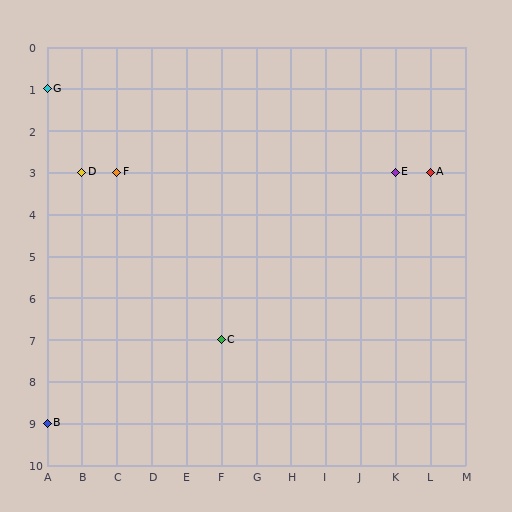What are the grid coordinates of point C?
Point C is at grid coordinates (F, 7).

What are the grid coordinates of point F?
Point F is at grid coordinates (C, 3).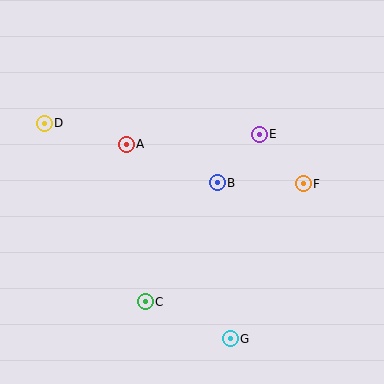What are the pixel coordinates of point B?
Point B is at (217, 183).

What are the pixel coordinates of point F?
Point F is at (303, 184).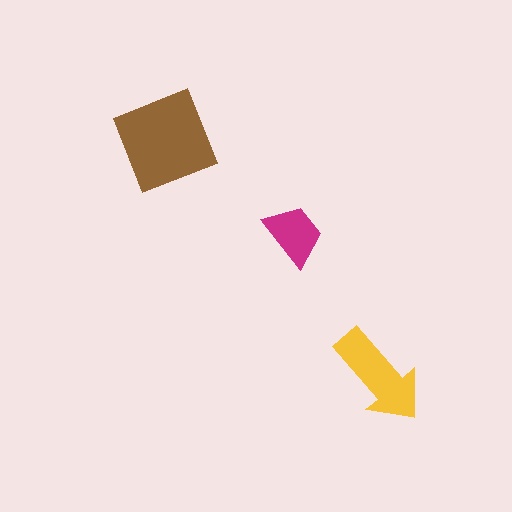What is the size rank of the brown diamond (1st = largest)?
1st.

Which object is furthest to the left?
The brown diamond is leftmost.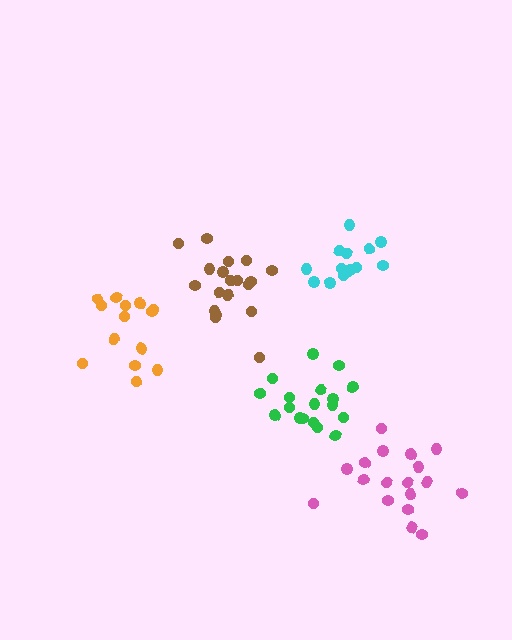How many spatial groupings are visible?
There are 5 spatial groupings.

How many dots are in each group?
Group 1: 18 dots, Group 2: 18 dots, Group 3: 14 dots, Group 4: 14 dots, Group 5: 19 dots (83 total).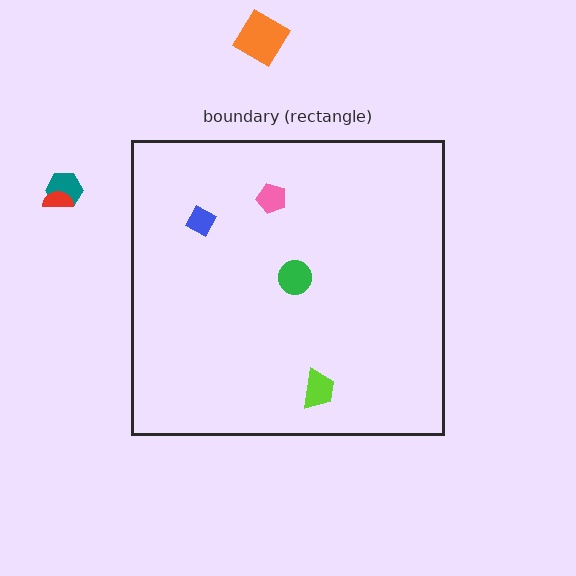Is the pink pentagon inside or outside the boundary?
Inside.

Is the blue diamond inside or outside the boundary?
Inside.